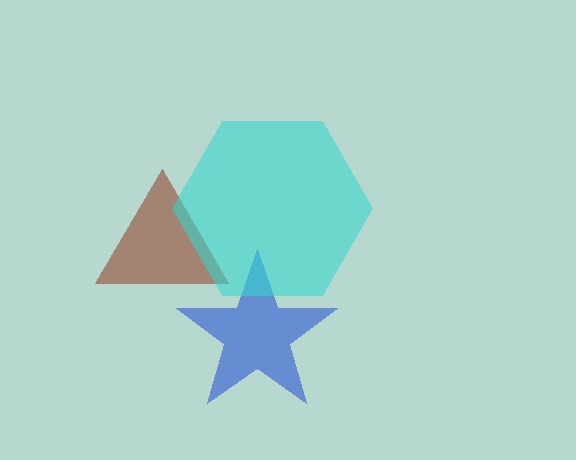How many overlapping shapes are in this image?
There are 3 overlapping shapes in the image.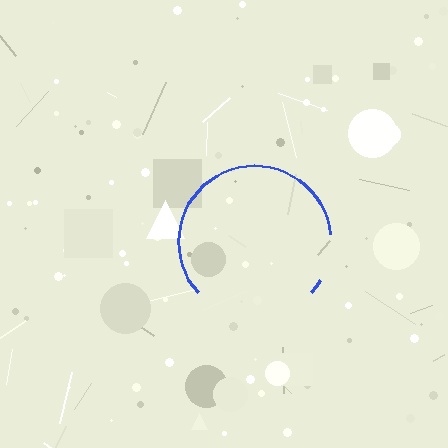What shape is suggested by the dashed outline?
The dashed outline suggests a circle.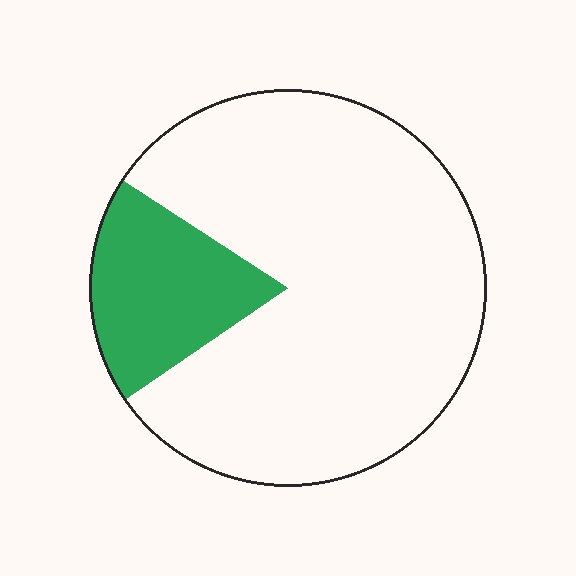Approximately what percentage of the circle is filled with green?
Approximately 20%.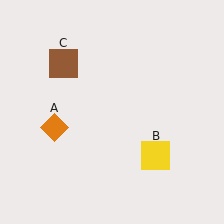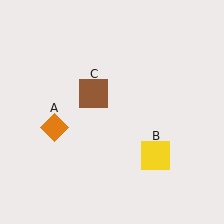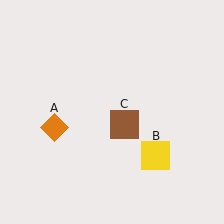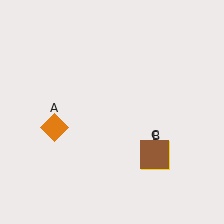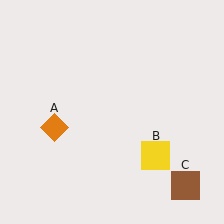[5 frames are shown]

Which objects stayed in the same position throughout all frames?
Orange diamond (object A) and yellow square (object B) remained stationary.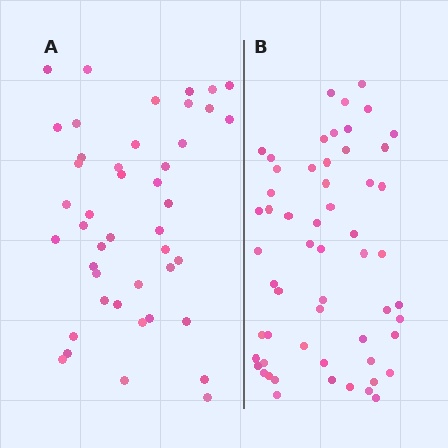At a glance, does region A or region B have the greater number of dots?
Region B (the right region) has more dots.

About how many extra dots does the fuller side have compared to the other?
Region B has approximately 15 more dots than region A.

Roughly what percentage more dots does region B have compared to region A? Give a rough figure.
About 30% more.